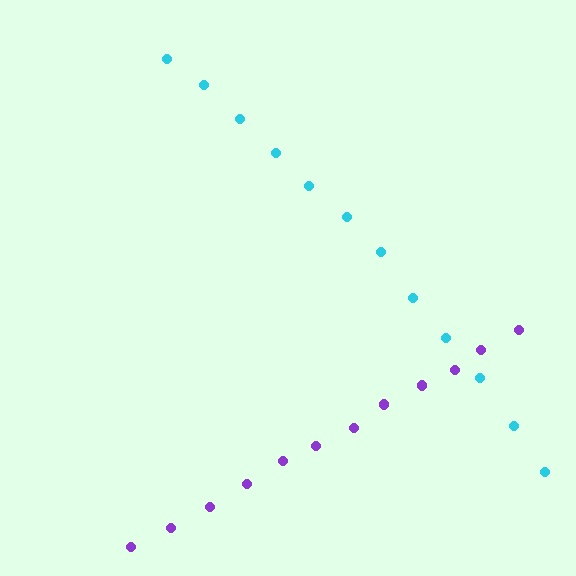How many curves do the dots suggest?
There are 2 distinct paths.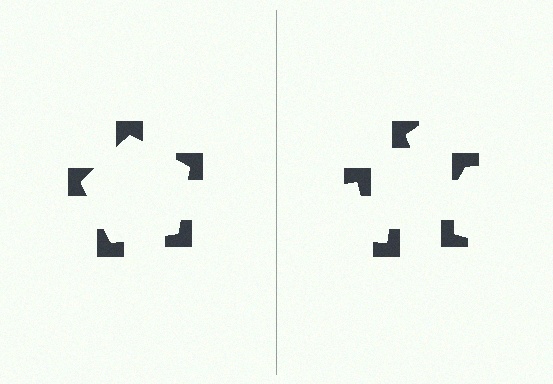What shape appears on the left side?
An illusory pentagon.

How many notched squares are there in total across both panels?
10 — 5 on each side.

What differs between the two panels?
The notched squares are positioned identically on both sides; only the wedge orientations differ. On the left they align to a pentagon; on the right they are misaligned.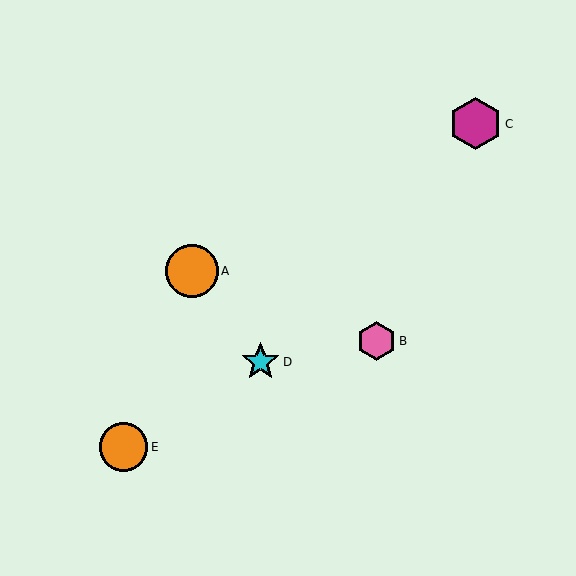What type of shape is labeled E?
Shape E is an orange circle.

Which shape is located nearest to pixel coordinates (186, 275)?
The orange circle (labeled A) at (192, 271) is nearest to that location.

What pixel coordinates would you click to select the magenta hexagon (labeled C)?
Click at (475, 124) to select the magenta hexagon C.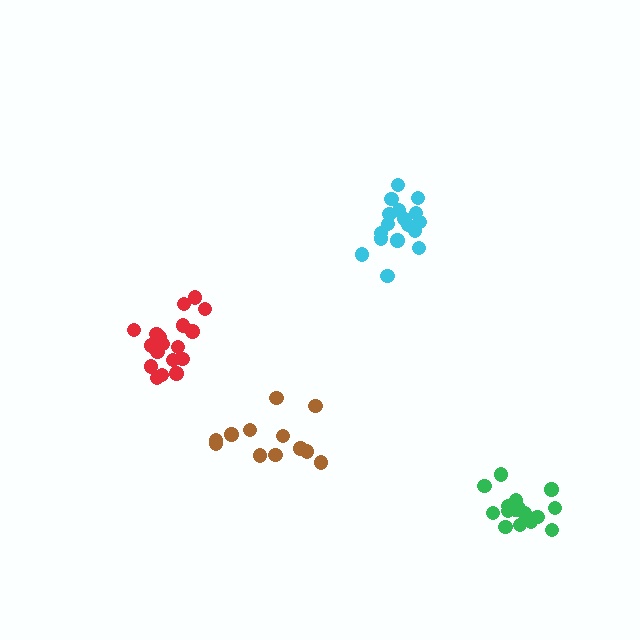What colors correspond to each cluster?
The clusters are colored: brown, red, cyan, green.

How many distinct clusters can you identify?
There are 4 distinct clusters.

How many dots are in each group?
Group 1: 12 dots, Group 2: 18 dots, Group 3: 17 dots, Group 4: 16 dots (63 total).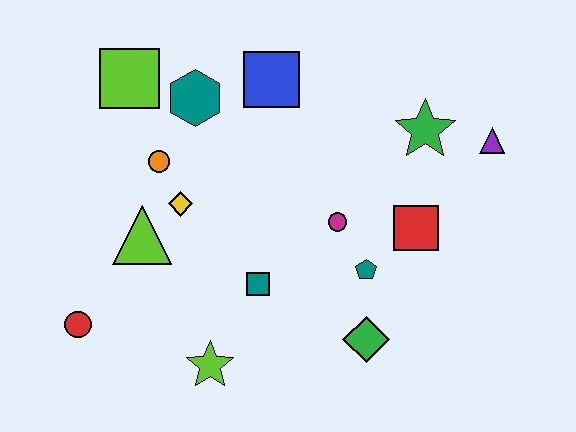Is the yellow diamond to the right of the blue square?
No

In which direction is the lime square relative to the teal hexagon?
The lime square is to the left of the teal hexagon.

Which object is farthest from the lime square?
The purple triangle is farthest from the lime square.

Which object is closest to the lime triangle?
The yellow diamond is closest to the lime triangle.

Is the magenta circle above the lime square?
No